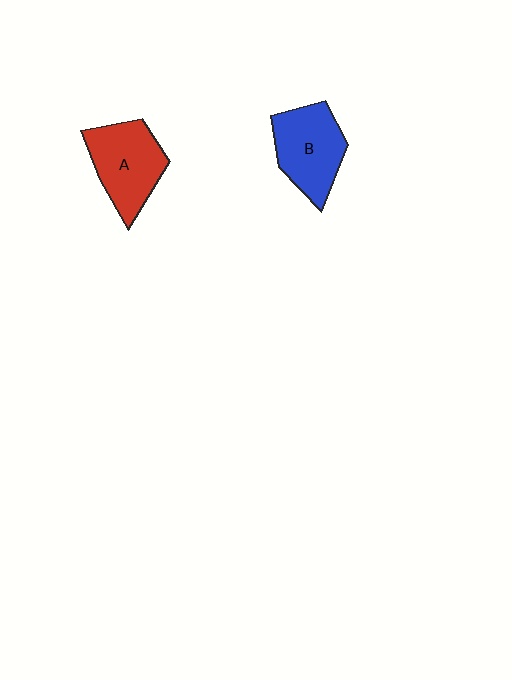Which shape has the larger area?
Shape A (red).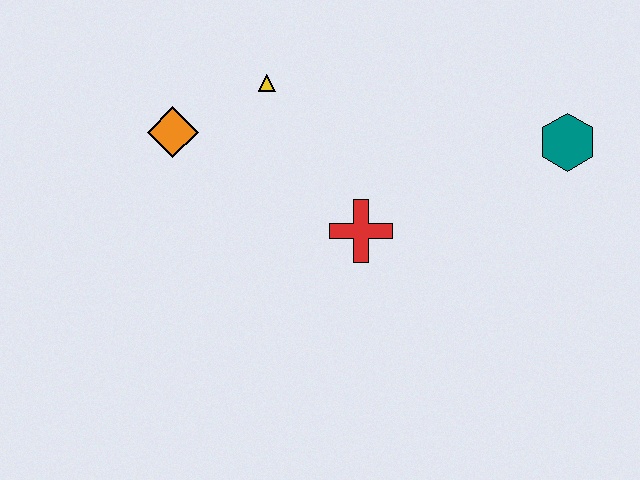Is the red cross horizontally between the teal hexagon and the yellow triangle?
Yes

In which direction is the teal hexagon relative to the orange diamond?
The teal hexagon is to the right of the orange diamond.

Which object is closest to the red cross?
The yellow triangle is closest to the red cross.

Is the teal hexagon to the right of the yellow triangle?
Yes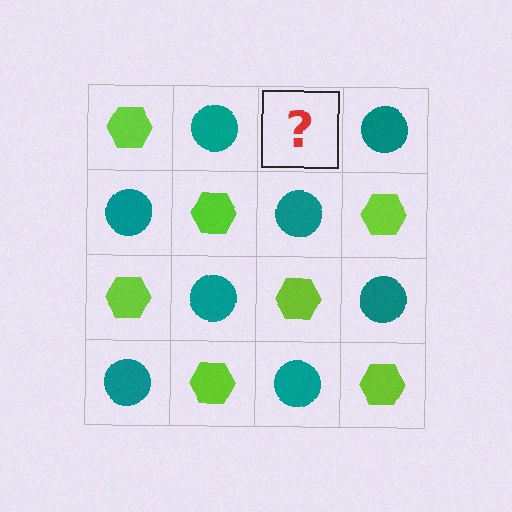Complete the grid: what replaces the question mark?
The question mark should be replaced with a lime hexagon.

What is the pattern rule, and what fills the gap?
The rule is that it alternates lime hexagon and teal circle in a checkerboard pattern. The gap should be filled with a lime hexagon.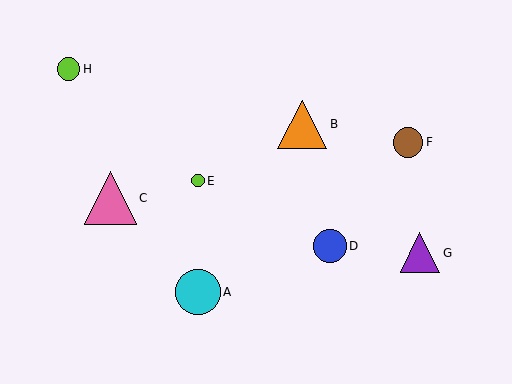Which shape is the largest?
The pink triangle (labeled C) is the largest.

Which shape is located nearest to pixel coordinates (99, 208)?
The pink triangle (labeled C) at (110, 198) is nearest to that location.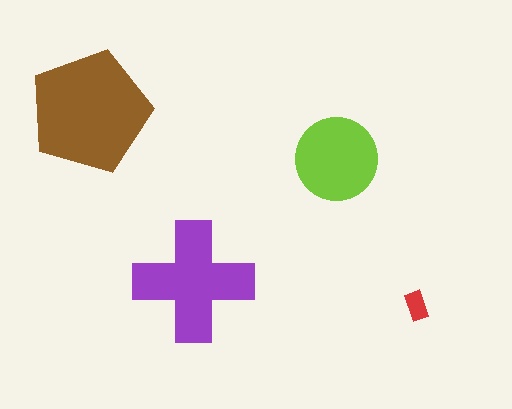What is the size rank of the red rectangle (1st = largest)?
4th.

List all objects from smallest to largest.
The red rectangle, the lime circle, the purple cross, the brown pentagon.